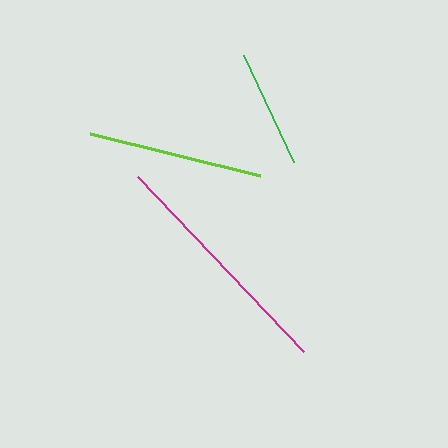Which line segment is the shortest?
The green line is the shortest at approximately 118 pixels.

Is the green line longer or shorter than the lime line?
The lime line is longer than the green line.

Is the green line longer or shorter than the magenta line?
The magenta line is longer than the green line.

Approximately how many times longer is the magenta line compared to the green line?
The magenta line is approximately 2.0 times the length of the green line.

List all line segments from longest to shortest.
From longest to shortest: magenta, lime, green.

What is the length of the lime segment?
The lime segment is approximately 175 pixels long.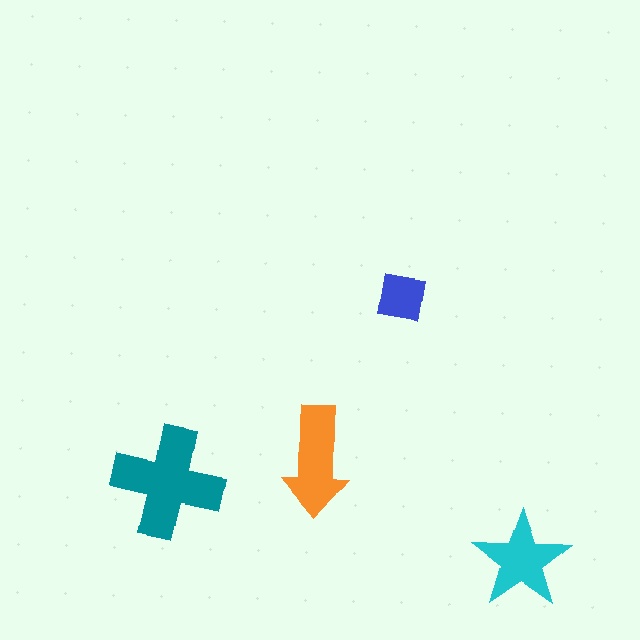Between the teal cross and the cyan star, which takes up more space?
The teal cross.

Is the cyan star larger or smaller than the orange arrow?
Smaller.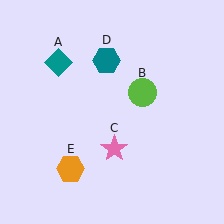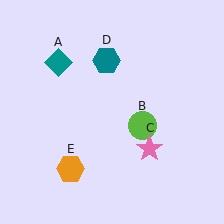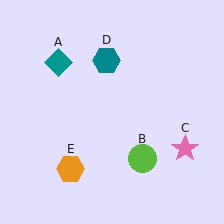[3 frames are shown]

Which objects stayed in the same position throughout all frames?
Teal diamond (object A) and teal hexagon (object D) and orange hexagon (object E) remained stationary.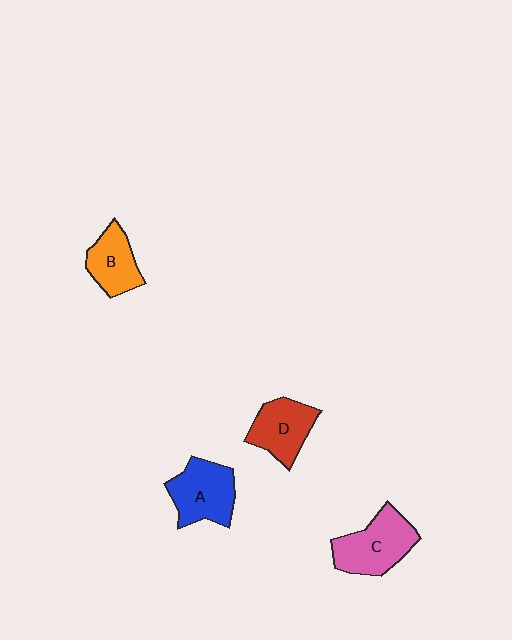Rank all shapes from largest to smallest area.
From largest to smallest: C (pink), A (blue), D (red), B (orange).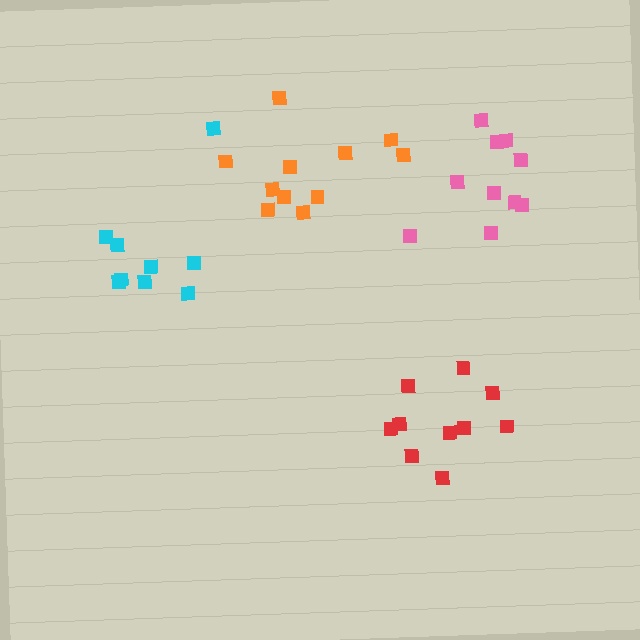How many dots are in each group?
Group 1: 10 dots, Group 2: 11 dots, Group 3: 9 dots, Group 4: 10 dots (40 total).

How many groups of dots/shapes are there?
There are 4 groups.